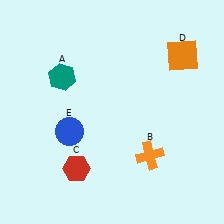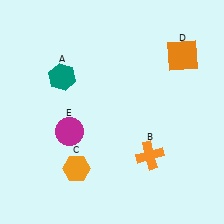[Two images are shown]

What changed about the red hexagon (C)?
In Image 1, C is red. In Image 2, it changed to orange.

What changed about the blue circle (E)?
In Image 1, E is blue. In Image 2, it changed to magenta.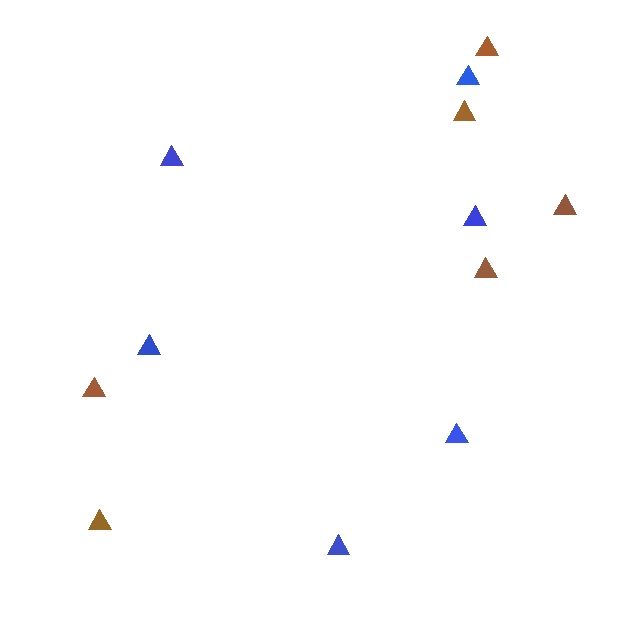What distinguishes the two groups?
There are 2 groups: one group of brown triangles (6) and one group of blue triangles (6).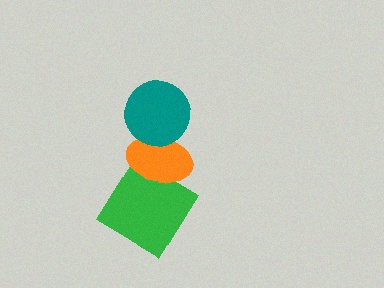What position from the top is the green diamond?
The green diamond is 3rd from the top.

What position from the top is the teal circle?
The teal circle is 1st from the top.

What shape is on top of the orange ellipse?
The teal circle is on top of the orange ellipse.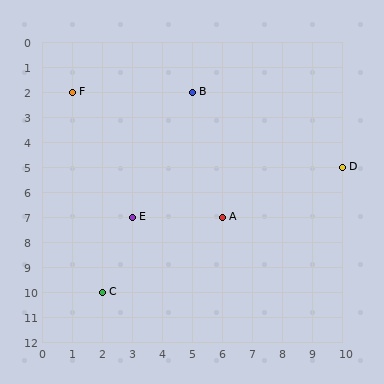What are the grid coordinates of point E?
Point E is at grid coordinates (3, 7).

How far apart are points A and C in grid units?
Points A and C are 4 columns and 3 rows apart (about 5.0 grid units diagonally).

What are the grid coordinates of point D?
Point D is at grid coordinates (10, 5).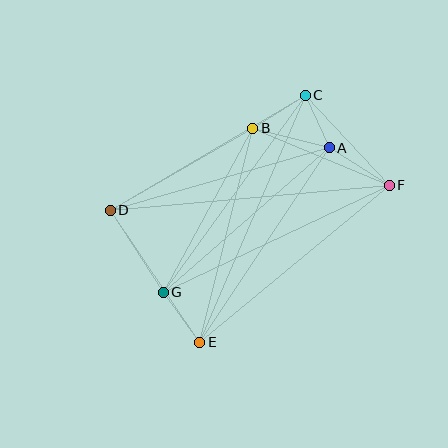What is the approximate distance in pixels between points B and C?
The distance between B and C is approximately 62 pixels.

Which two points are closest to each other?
Points A and C are closest to each other.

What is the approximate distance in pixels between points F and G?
The distance between F and G is approximately 250 pixels.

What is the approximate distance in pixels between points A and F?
The distance between A and F is approximately 71 pixels.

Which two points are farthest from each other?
Points D and F are farthest from each other.